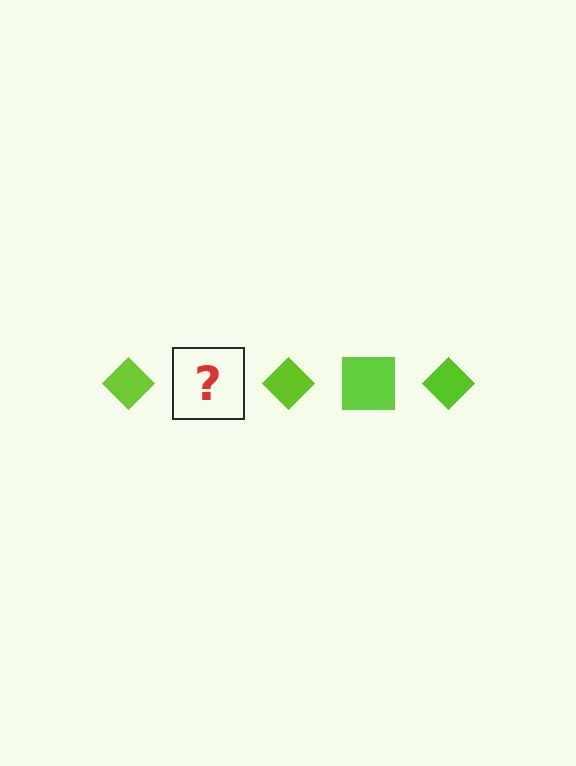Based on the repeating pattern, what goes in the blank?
The blank should be a lime square.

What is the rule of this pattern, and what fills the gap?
The rule is that the pattern cycles through diamond, square shapes in lime. The gap should be filled with a lime square.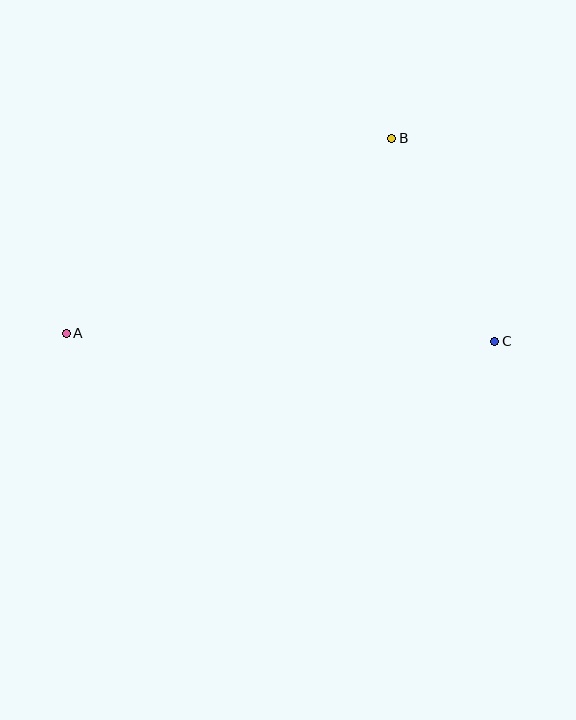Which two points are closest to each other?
Points B and C are closest to each other.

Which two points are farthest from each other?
Points A and C are farthest from each other.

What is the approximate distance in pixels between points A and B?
The distance between A and B is approximately 379 pixels.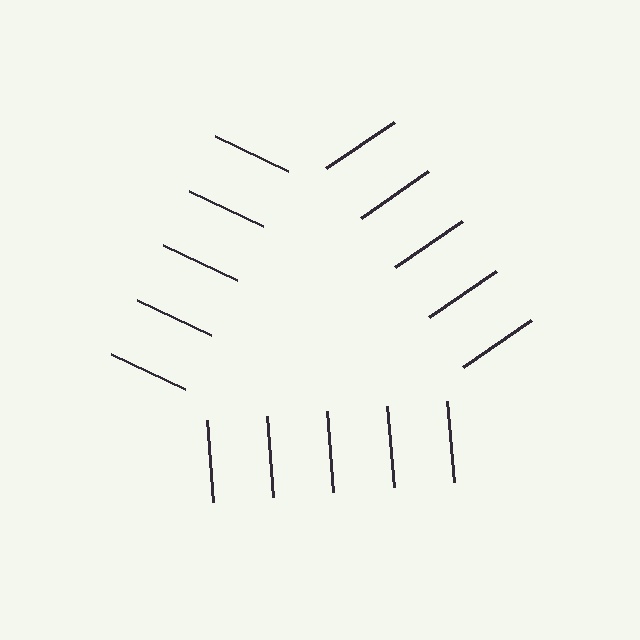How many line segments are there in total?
15 — 5 along each of the 3 edges.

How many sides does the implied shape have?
3 sides — the line-ends trace a triangle.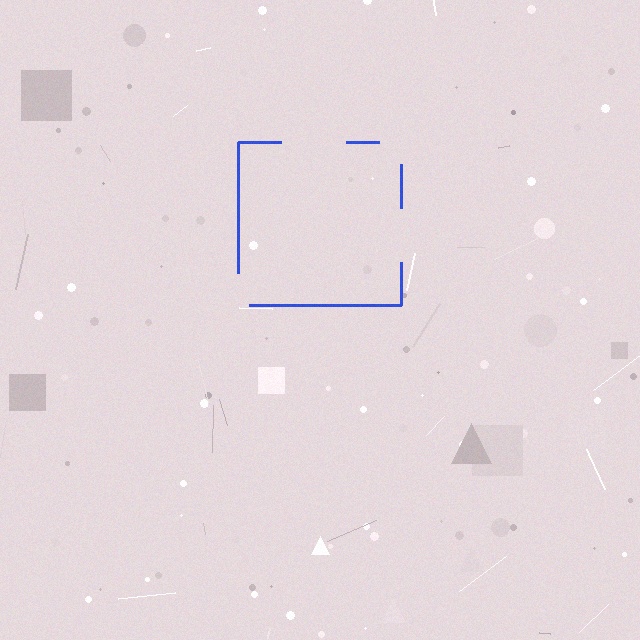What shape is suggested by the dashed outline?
The dashed outline suggests a square.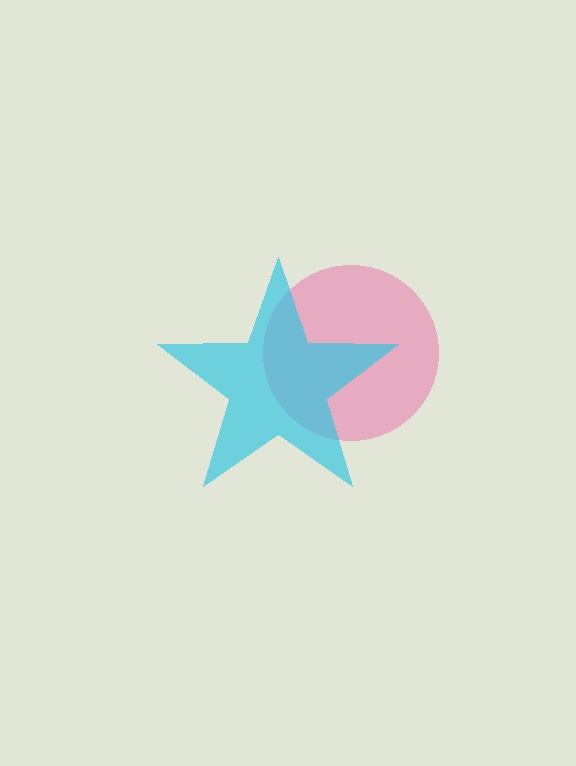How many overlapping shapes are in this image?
There are 2 overlapping shapes in the image.